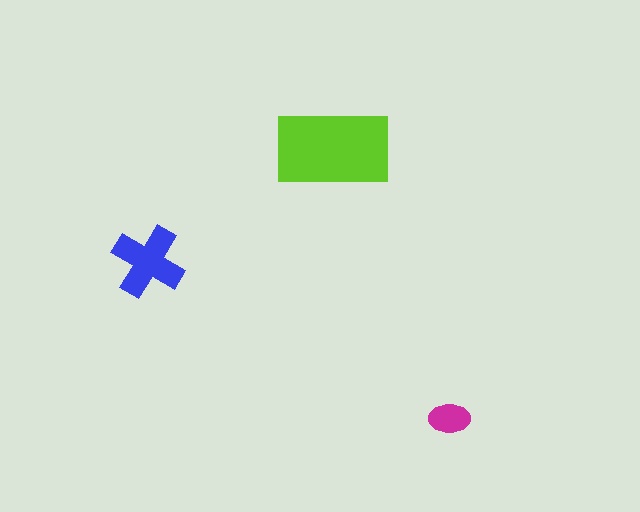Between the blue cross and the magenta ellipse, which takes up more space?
The blue cross.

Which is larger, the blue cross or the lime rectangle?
The lime rectangle.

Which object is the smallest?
The magenta ellipse.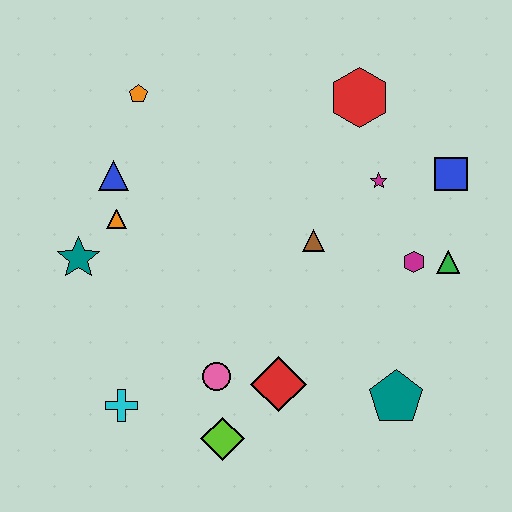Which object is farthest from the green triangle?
The teal star is farthest from the green triangle.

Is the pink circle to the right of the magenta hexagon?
No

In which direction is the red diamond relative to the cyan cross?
The red diamond is to the right of the cyan cross.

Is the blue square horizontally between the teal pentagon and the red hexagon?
No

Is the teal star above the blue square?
No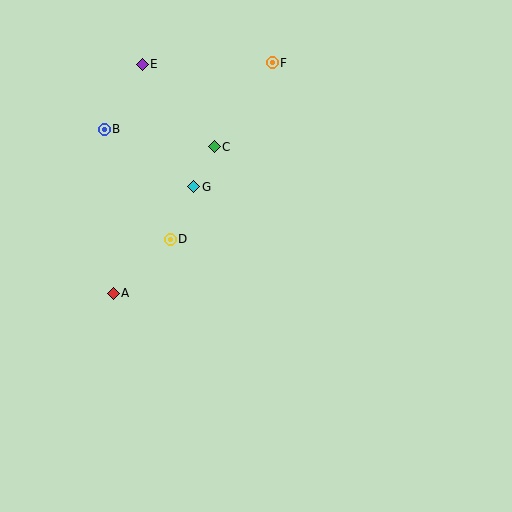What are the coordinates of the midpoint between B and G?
The midpoint between B and G is at (149, 158).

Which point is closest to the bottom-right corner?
Point D is closest to the bottom-right corner.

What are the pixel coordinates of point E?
Point E is at (142, 64).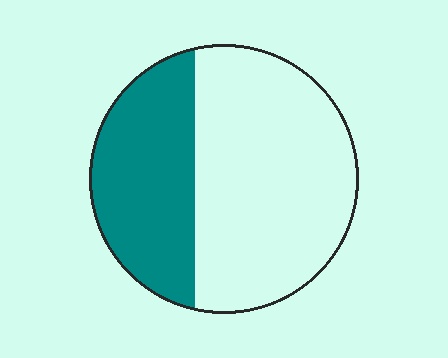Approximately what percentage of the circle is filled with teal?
Approximately 35%.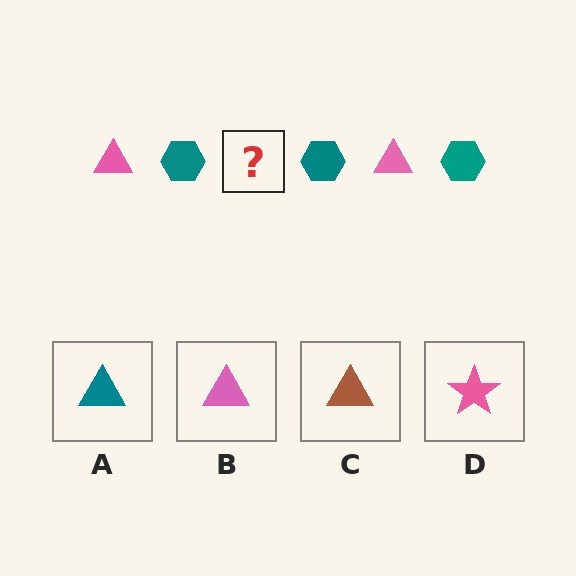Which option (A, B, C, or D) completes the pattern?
B.